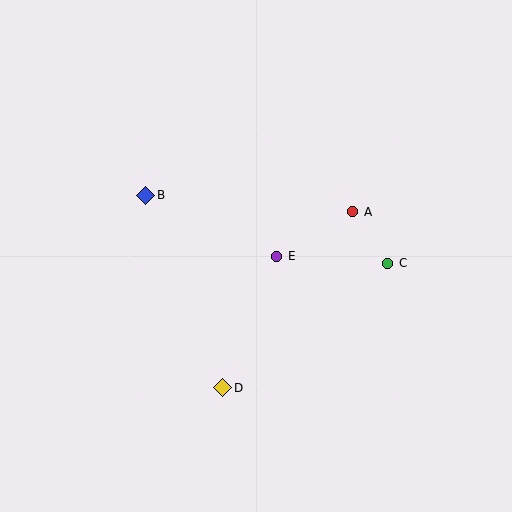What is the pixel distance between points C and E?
The distance between C and E is 111 pixels.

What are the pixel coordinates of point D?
Point D is at (223, 388).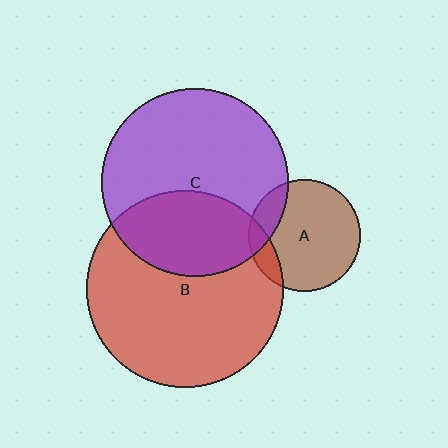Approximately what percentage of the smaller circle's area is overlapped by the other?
Approximately 35%.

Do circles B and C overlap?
Yes.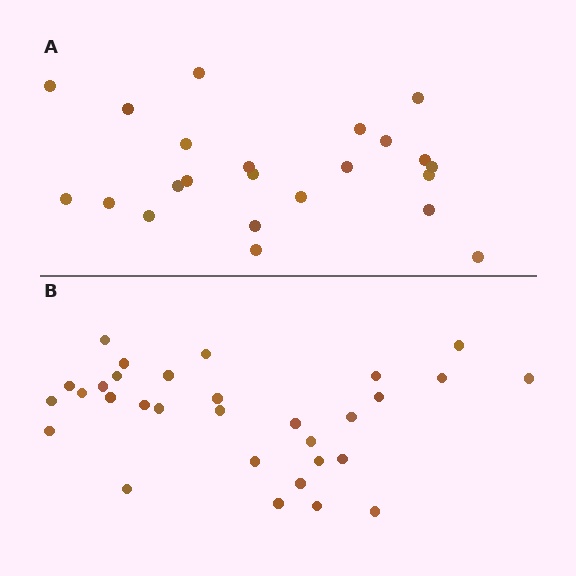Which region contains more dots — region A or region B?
Region B (the bottom region) has more dots.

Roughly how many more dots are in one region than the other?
Region B has roughly 8 or so more dots than region A.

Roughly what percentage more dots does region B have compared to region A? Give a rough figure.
About 35% more.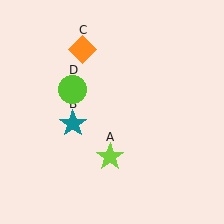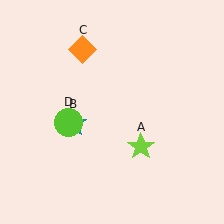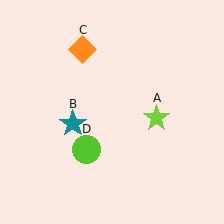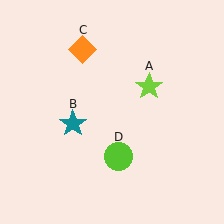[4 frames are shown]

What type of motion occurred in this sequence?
The lime star (object A), lime circle (object D) rotated counterclockwise around the center of the scene.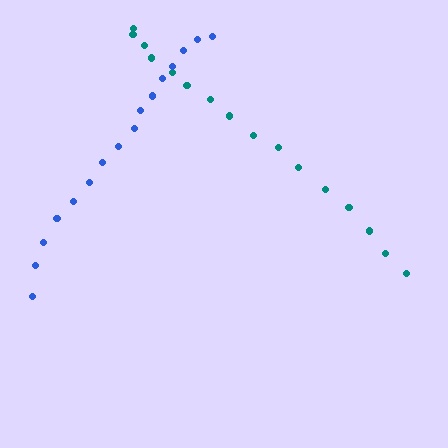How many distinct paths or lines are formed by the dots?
There are 2 distinct paths.